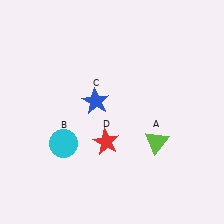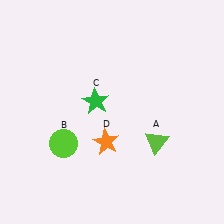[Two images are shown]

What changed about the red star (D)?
In Image 1, D is red. In Image 2, it changed to orange.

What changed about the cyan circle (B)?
In Image 1, B is cyan. In Image 2, it changed to lime.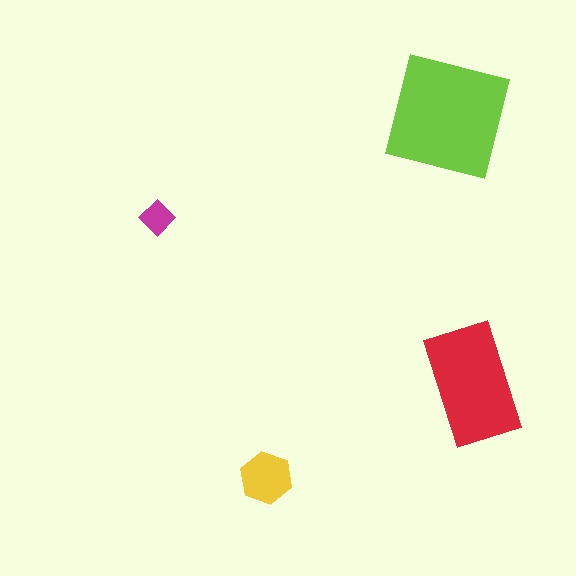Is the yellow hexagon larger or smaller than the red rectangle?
Smaller.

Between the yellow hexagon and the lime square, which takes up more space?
The lime square.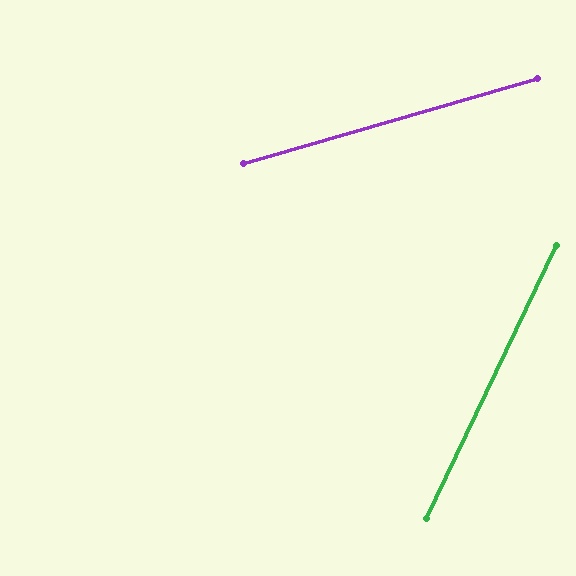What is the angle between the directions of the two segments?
Approximately 48 degrees.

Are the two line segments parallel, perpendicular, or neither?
Neither parallel nor perpendicular — they differ by about 48°.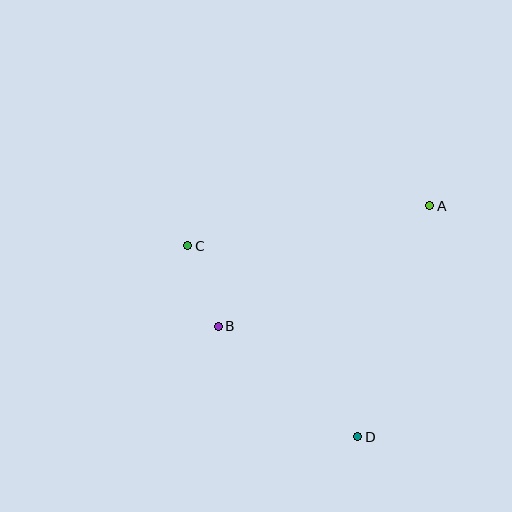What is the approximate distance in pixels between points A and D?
The distance between A and D is approximately 242 pixels.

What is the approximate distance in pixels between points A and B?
The distance between A and B is approximately 243 pixels.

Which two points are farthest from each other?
Points C and D are farthest from each other.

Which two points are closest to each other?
Points B and C are closest to each other.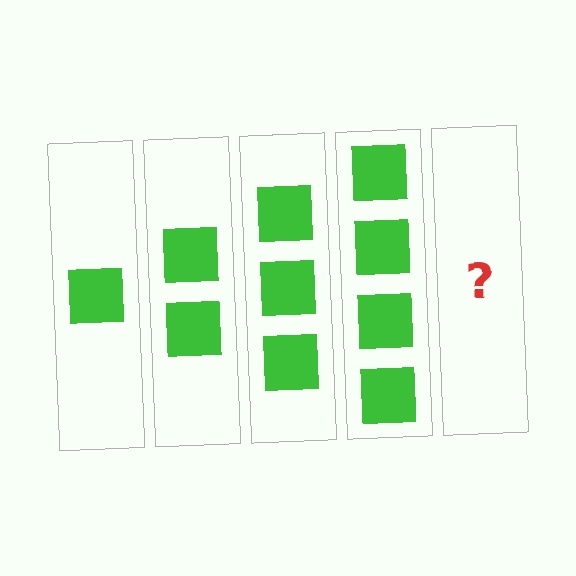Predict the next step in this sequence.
The next step is 5 squares.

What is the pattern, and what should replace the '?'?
The pattern is that each step adds one more square. The '?' should be 5 squares.